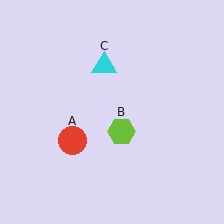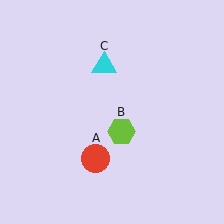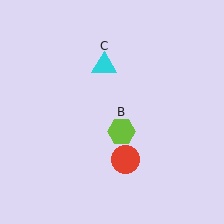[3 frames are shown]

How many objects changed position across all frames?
1 object changed position: red circle (object A).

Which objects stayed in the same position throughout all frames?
Lime hexagon (object B) and cyan triangle (object C) remained stationary.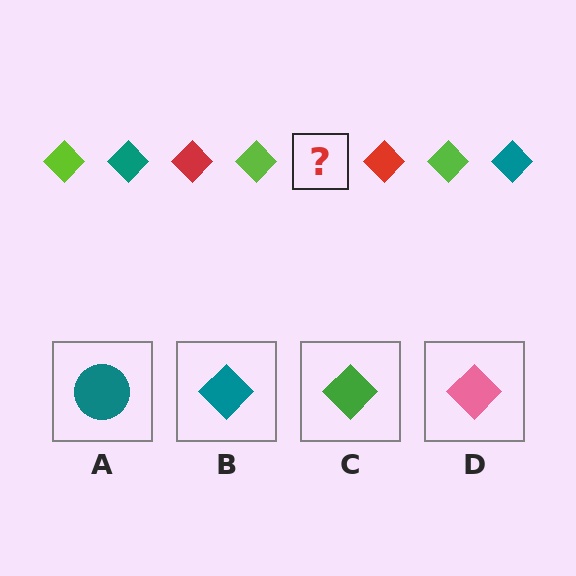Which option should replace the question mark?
Option B.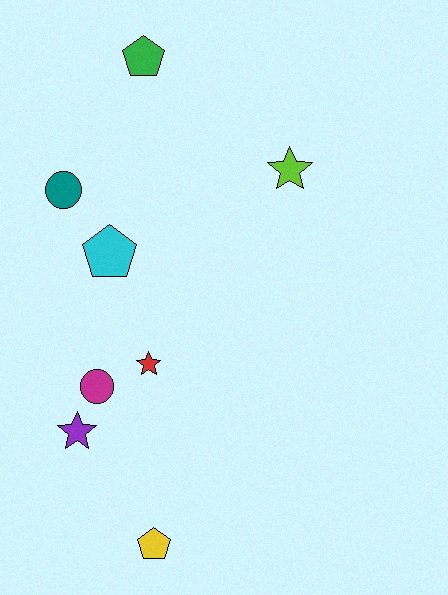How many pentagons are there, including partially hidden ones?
There are 3 pentagons.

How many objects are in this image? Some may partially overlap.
There are 8 objects.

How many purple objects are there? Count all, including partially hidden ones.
There is 1 purple object.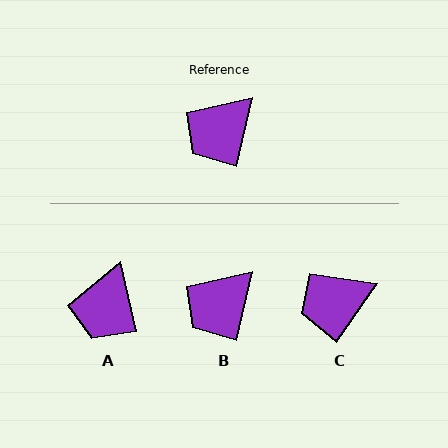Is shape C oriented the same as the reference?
No, it is off by about 21 degrees.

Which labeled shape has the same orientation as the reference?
B.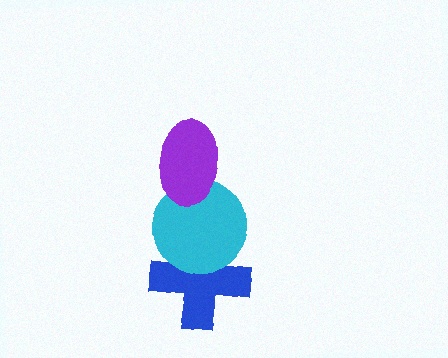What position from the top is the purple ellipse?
The purple ellipse is 1st from the top.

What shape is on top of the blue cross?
The cyan circle is on top of the blue cross.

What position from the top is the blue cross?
The blue cross is 3rd from the top.